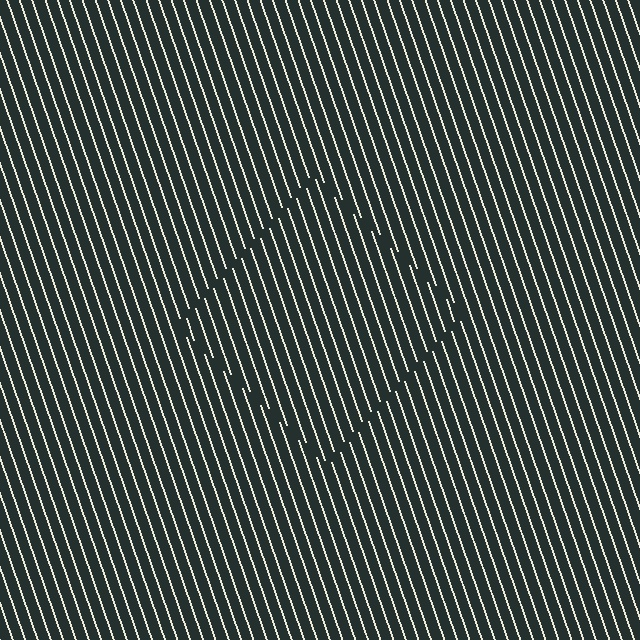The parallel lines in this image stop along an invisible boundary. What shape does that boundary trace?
An illusory square. The interior of the shape contains the same grating, shifted by half a period — the contour is defined by the phase discontinuity where line-ends from the inner and outer gratings abut.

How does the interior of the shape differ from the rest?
The interior of the shape contains the same grating, shifted by half a period — the contour is defined by the phase discontinuity where line-ends from the inner and outer gratings abut.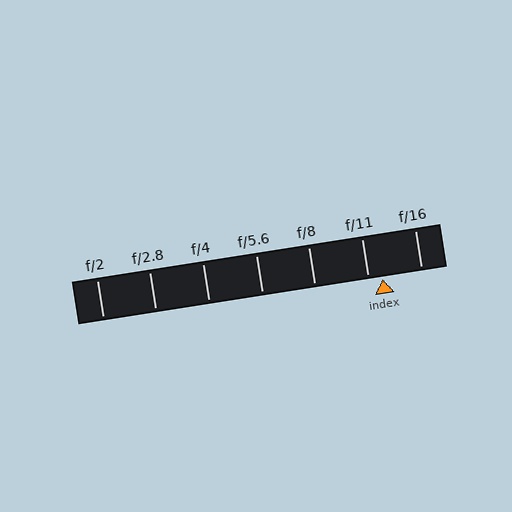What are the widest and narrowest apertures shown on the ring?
The widest aperture shown is f/2 and the narrowest is f/16.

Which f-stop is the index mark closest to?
The index mark is closest to f/11.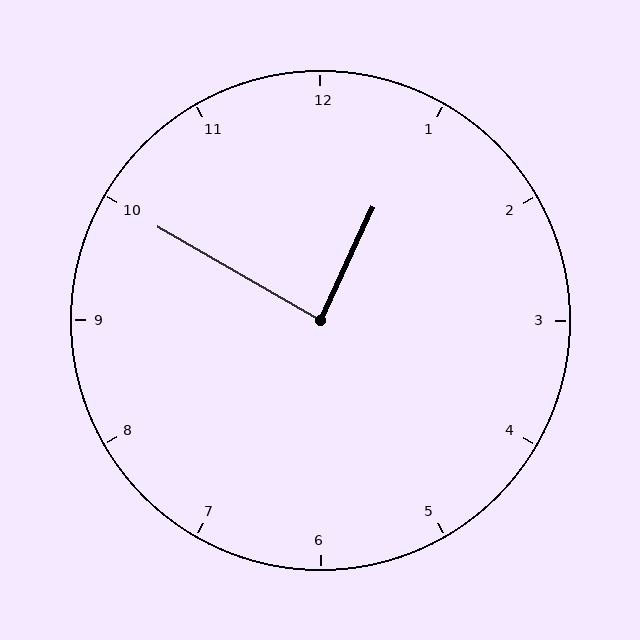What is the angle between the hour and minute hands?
Approximately 85 degrees.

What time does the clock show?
12:50.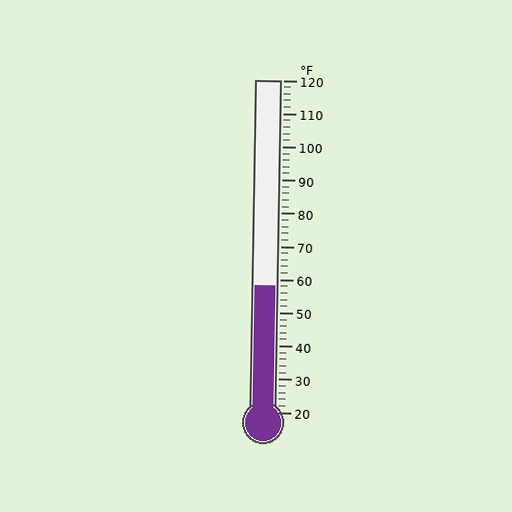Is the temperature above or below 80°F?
The temperature is below 80°F.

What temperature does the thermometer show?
The thermometer shows approximately 58°F.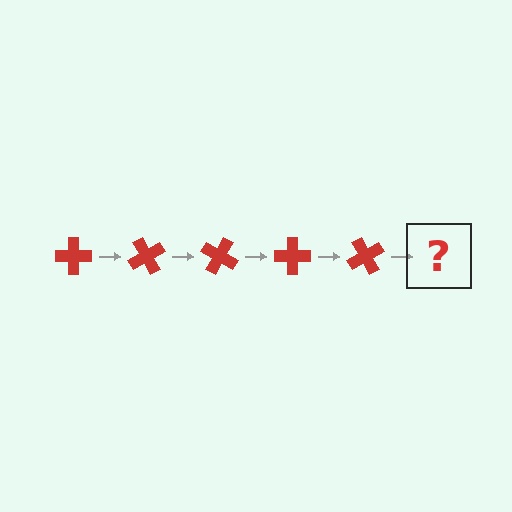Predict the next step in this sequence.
The next step is a red cross rotated 300 degrees.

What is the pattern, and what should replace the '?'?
The pattern is that the cross rotates 60 degrees each step. The '?' should be a red cross rotated 300 degrees.